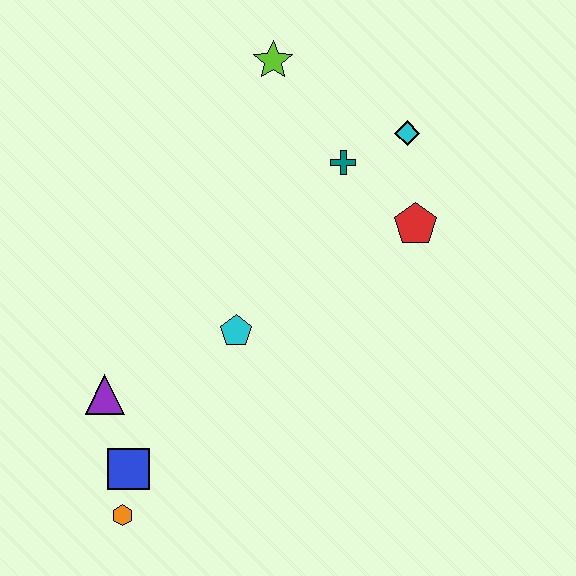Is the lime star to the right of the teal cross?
No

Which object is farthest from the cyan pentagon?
The lime star is farthest from the cyan pentagon.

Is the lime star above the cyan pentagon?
Yes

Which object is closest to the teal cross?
The cyan diamond is closest to the teal cross.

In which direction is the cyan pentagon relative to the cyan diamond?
The cyan pentagon is below the cyan diamond.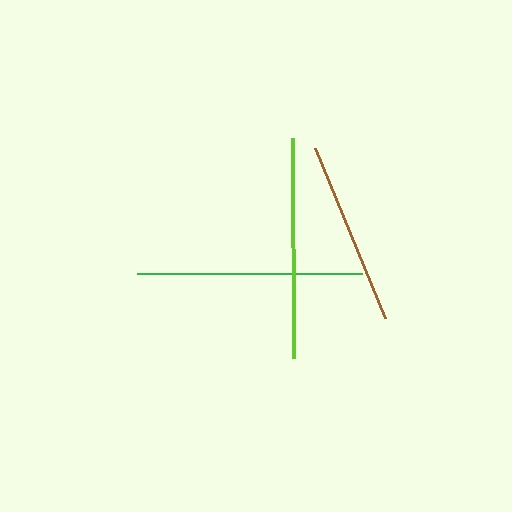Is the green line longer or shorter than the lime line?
The green line is longer than the lime line.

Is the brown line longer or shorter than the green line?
The green line is longer than the brown line.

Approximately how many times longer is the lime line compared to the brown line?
The lime line is approximately 1.2 times the length of the brown line.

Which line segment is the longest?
The green line is the longest at approximately 225 pixels.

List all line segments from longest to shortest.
From longest to shortest: green, lime, brown.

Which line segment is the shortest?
The brown line is the shortest at approximately 184 pixels.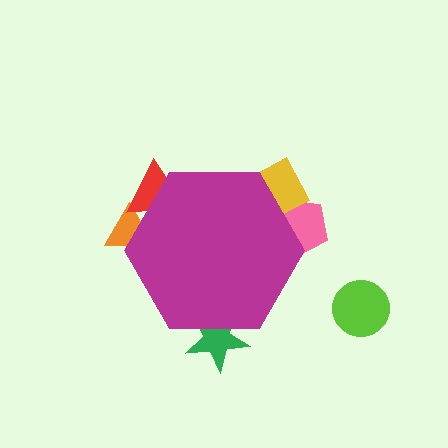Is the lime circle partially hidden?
No, the lime circle is fully visible.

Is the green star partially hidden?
Yes, the green star is partially hidden behind the magenta hexagon.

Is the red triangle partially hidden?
Yes, the red triangle is partially hidden behind the magenta hexagon.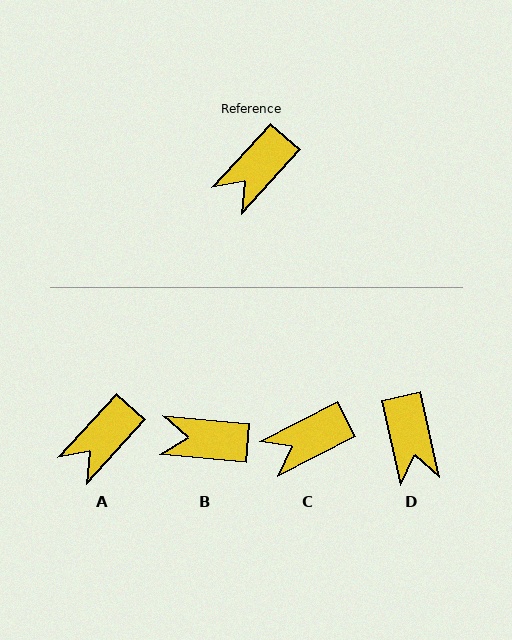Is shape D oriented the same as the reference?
No, it is off by about 55 degrees.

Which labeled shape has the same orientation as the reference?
A.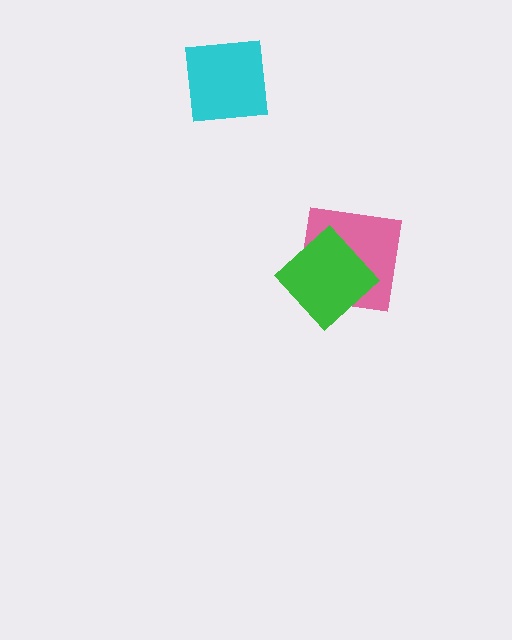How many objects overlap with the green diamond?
1 object overlaps with the green diamond.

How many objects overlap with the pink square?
1 object overlaps with the pink square.